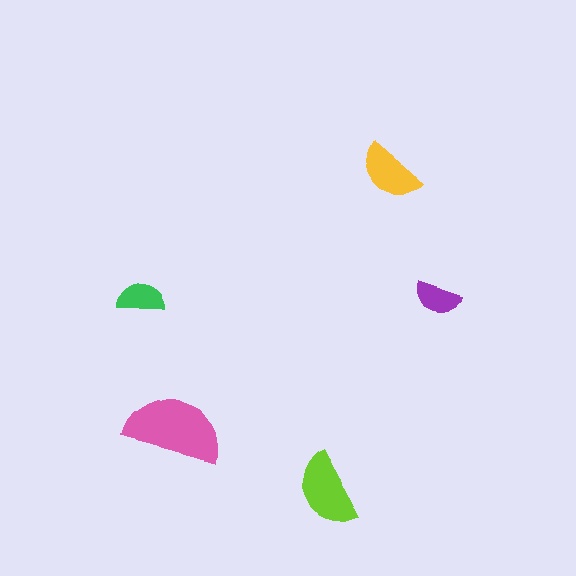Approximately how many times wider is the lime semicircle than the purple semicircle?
About 1.5 times wider.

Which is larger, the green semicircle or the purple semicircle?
The green one.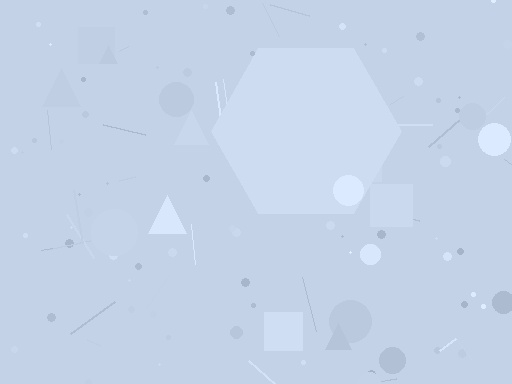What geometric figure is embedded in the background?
A hexagon is embedded in the background.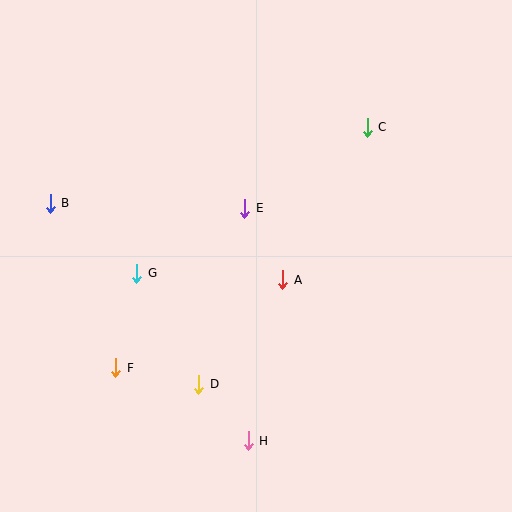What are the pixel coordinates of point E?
Point E is at (245, 208).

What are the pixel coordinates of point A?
Point A is at (283, 280).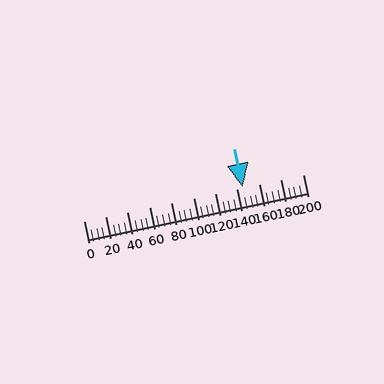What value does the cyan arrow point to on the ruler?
The cyan arrow points to approximately 145.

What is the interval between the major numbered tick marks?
The major tick marks are spaced 20 units apart.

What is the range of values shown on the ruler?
The ruler shows values from 0 to 200.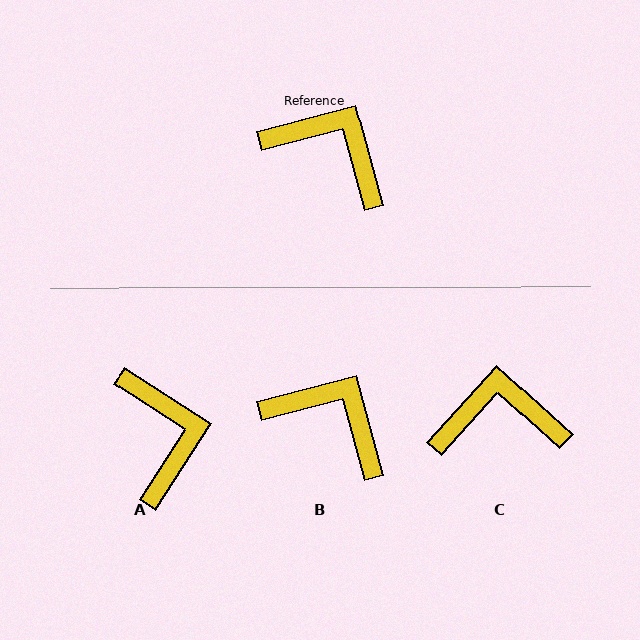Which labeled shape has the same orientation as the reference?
B.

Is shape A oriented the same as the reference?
No, it is off by about 47 degrees.